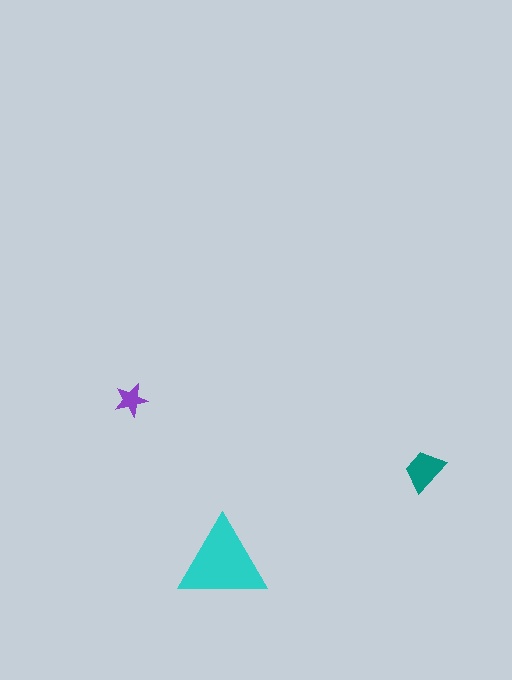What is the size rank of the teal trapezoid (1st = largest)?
2nd.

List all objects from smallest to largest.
The purple star, the teal trapezoid, the cyan triangle.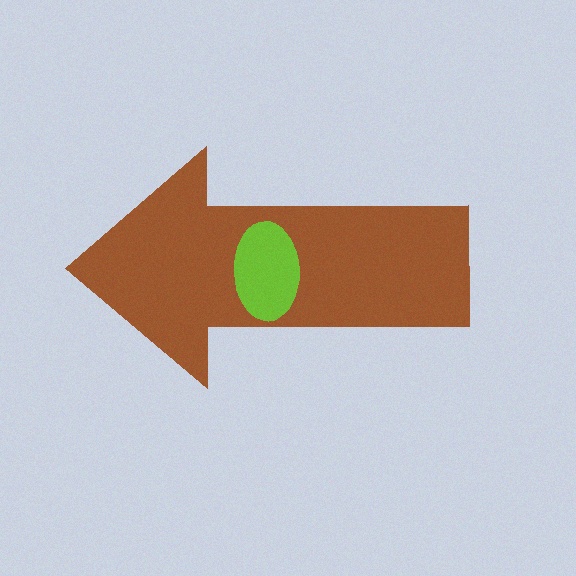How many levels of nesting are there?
2.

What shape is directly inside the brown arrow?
The lime ellipse.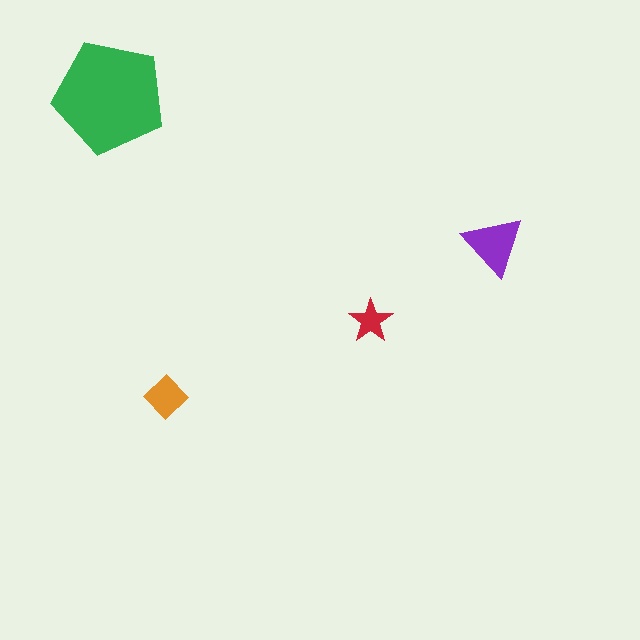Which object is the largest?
The green pentagon.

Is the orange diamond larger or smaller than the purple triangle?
Smaller.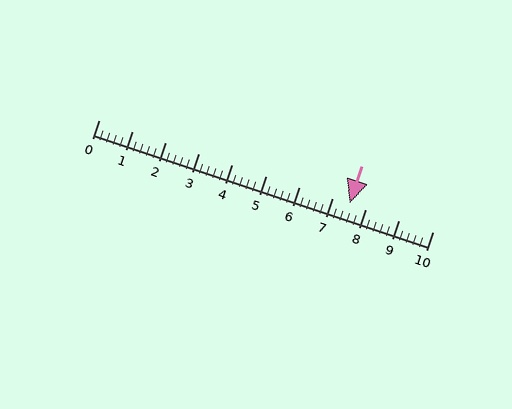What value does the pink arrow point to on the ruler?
The pink arrow points to approximately 7.5.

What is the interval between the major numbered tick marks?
The major tick marks are spaced 1 units apart.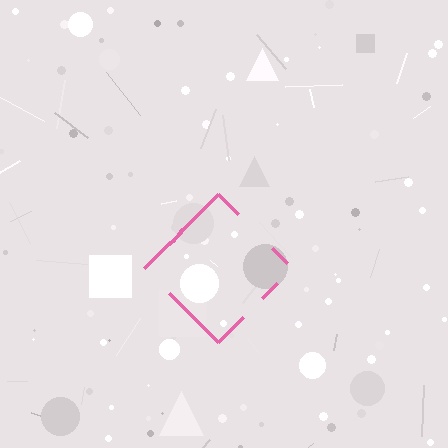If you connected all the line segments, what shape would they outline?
They would outline a diamond.